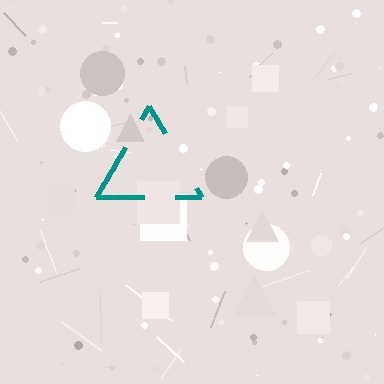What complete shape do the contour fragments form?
The contour fragments form a triangle.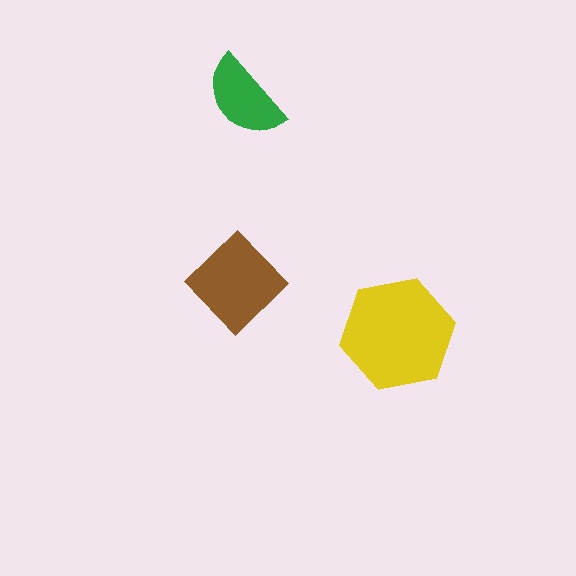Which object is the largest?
The yellow hexagon.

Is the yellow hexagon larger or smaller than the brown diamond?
Larger.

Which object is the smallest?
The green semicircle.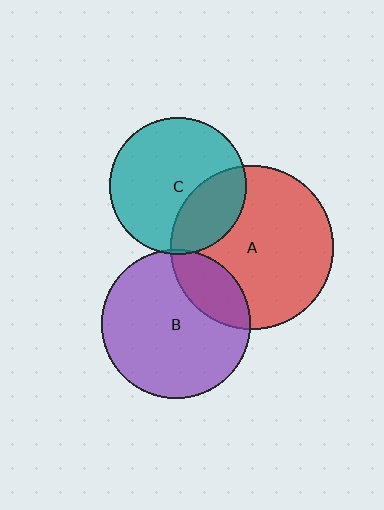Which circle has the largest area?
Circle A (red).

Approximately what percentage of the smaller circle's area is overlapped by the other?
Approximately 5%.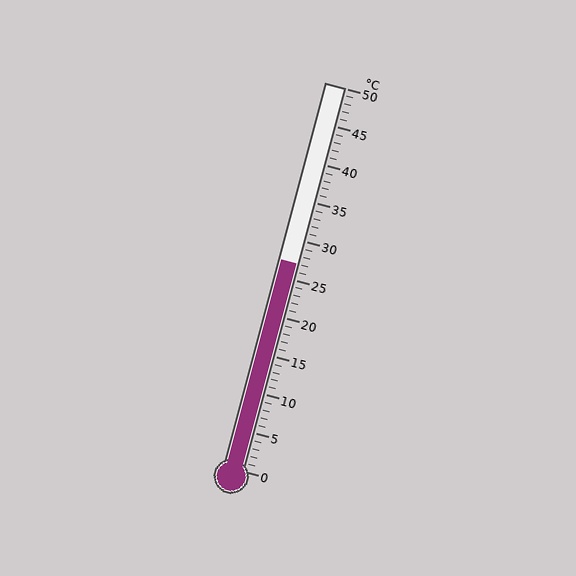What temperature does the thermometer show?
The thermometer shows approximately 27°C.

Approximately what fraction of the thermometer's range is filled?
The thermometer is filled to approximately 55% of its range.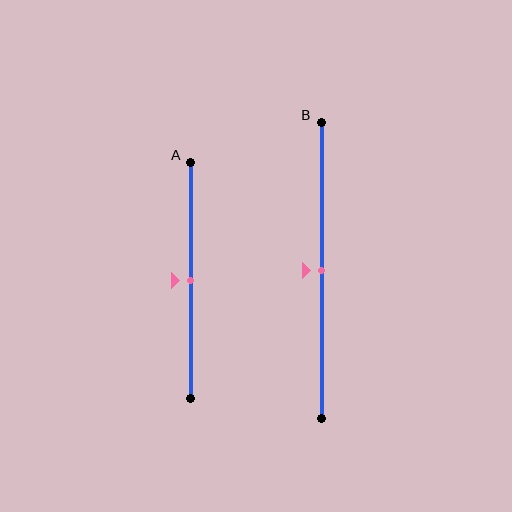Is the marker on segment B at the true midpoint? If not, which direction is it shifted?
Yes, the marker on segment B is at the true midpoint.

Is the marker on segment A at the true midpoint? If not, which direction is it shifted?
Yes, the marker on segment A is at the true midpoint.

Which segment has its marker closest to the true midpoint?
Segment A has its marker closest to the true midpoint.